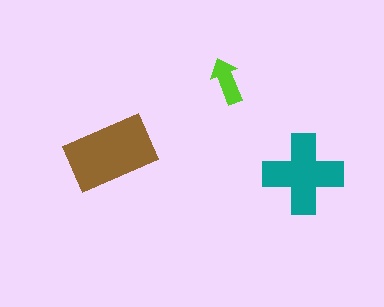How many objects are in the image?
There are 3 objects in the image.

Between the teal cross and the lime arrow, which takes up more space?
The teal cross.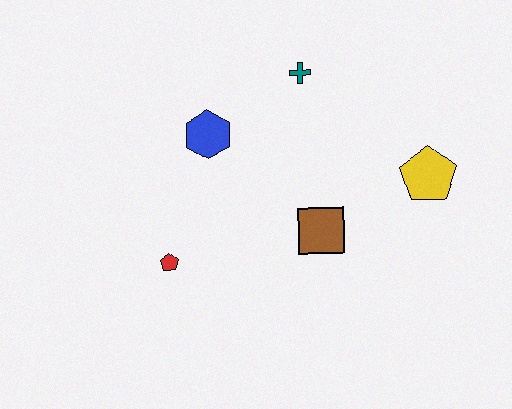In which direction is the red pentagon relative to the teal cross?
The red pentagon is below the teal cross.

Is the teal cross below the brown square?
No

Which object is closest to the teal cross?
The blue hexagon is closest to the teal cross.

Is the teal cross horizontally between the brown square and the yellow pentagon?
No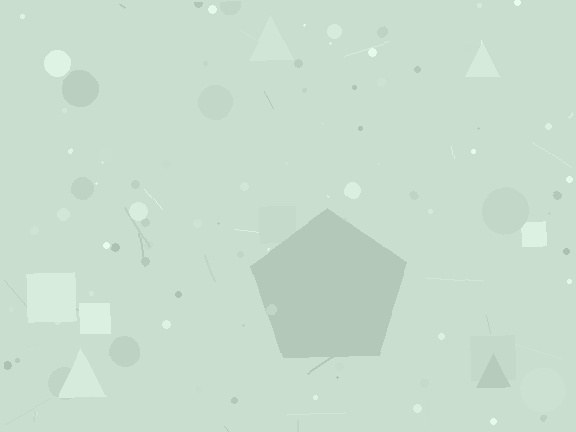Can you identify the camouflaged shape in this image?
The camouflaged shape is a pentagon.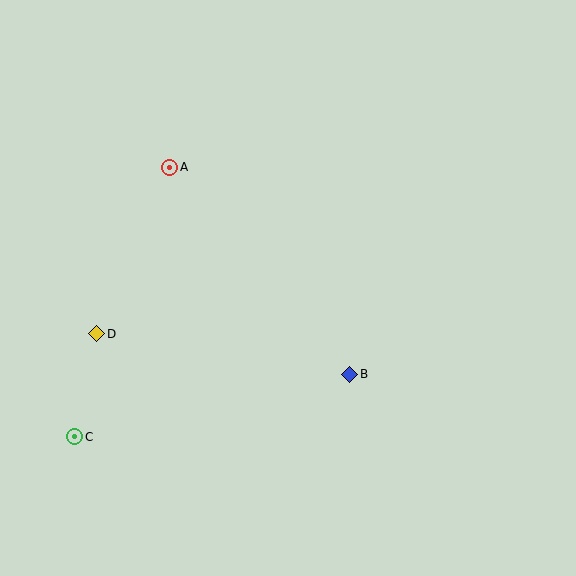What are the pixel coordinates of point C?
Point C is at (75, 437).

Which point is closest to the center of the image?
Point B at (350, 374) is closest to the center.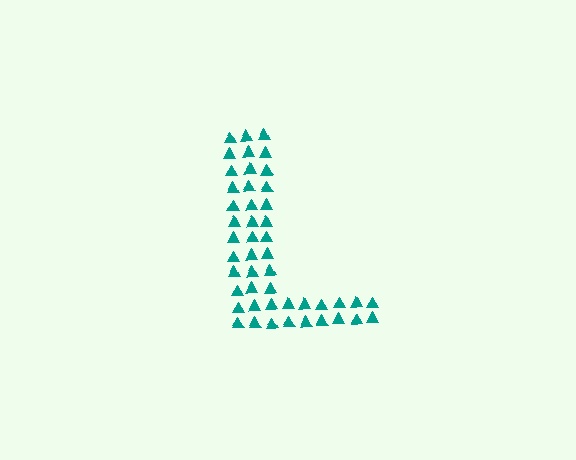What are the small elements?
The small elements are triangles.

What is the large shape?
The large shape is the letter L.